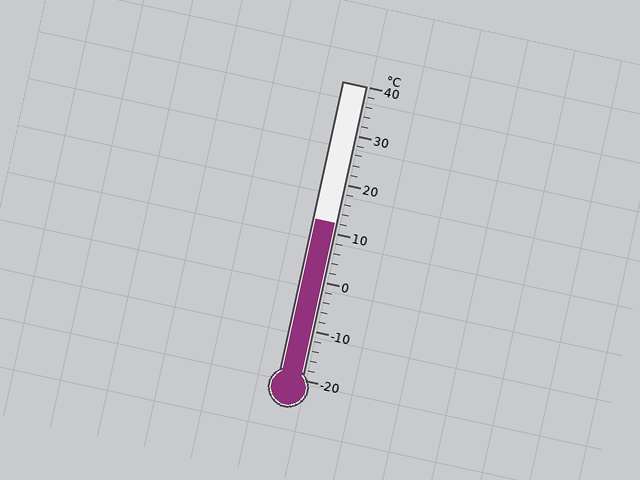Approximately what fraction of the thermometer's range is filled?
The thermometer is filled to approximately 55% of its range.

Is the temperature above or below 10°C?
The temperature is above 10°C.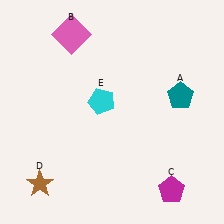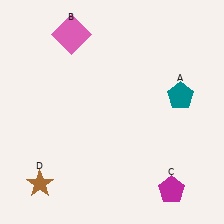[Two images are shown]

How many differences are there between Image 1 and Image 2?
There is 1 difference between the two images.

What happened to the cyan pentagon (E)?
The cyan pentagon (E) was removed in Image 2. It was in the top-left area of Image 1.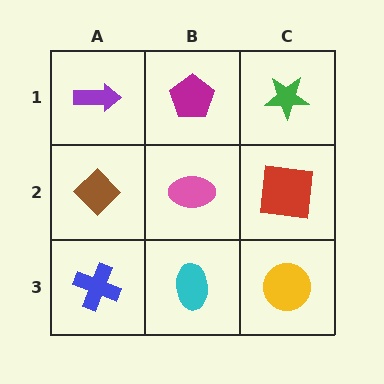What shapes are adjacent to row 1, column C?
A red square (row 2, column C), a magenta pentagon (row 1, column B).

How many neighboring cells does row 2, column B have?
4.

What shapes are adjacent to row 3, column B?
A pink ellipse (row 2, column B), a blue cross (row 3, column A), a yellow circle (row 3, column C).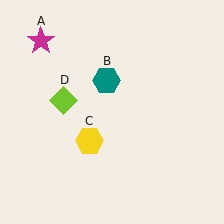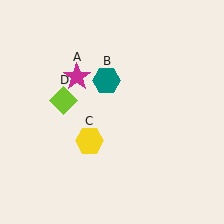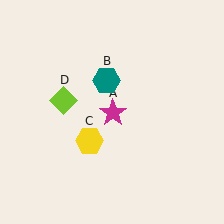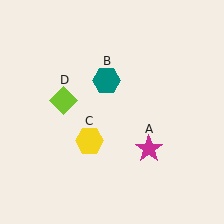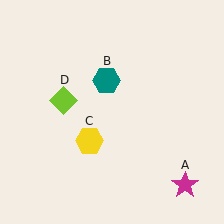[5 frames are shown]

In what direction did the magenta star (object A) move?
The magenta star (object A) moved down and to the right.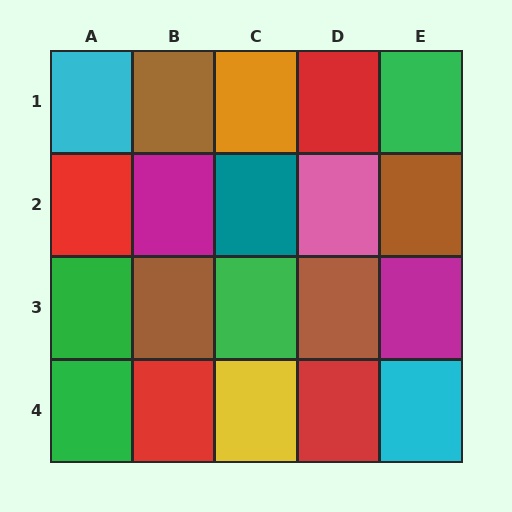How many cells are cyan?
2 cells are cyan.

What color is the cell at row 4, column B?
Red.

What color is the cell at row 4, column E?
Cyan.